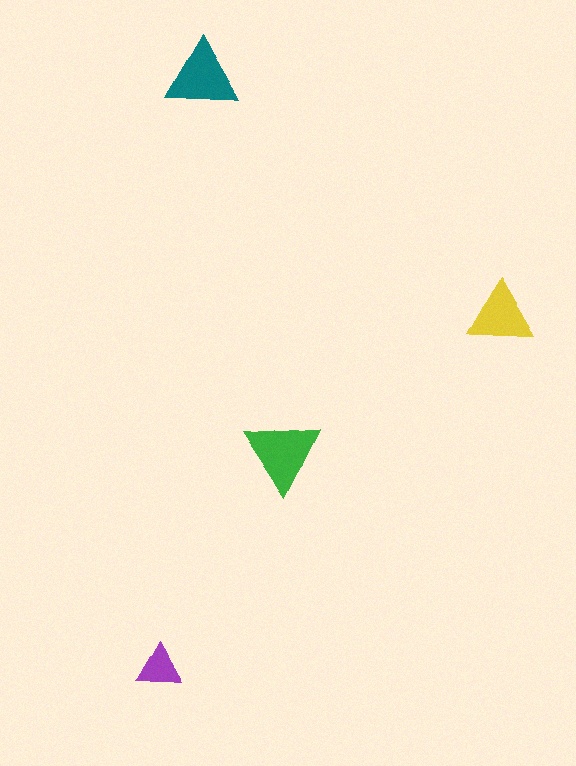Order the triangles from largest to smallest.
the green one, the teal one, the yellow one, the purple one.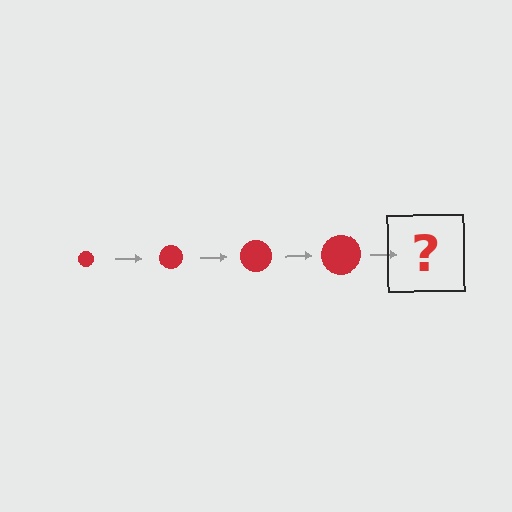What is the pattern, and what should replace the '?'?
The pattern is that the circle gets progressively larger each step. The '?' should be a red circle, larger than the previous one.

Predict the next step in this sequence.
The next step is a red circle, larger than the previous one.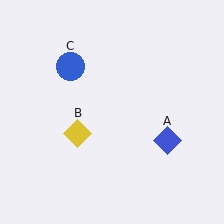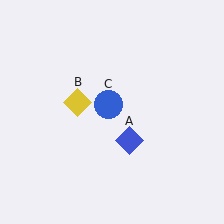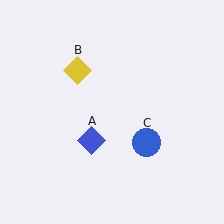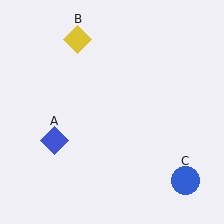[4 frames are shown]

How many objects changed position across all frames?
3 objects changed position: blue diamond (object A), yellow diamond (object B), blue circle (object C).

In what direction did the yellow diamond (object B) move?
The yellow diamond (object B) moved up.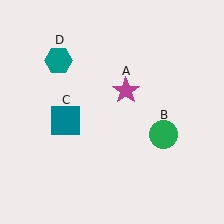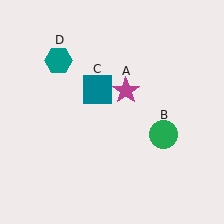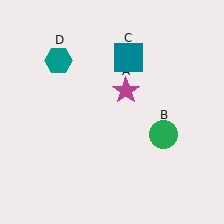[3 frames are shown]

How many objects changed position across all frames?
1 object changed position: teal square (object C).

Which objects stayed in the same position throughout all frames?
Magenta star (object A) and green circle (object B) and teal hexagon (object D) remained stationary.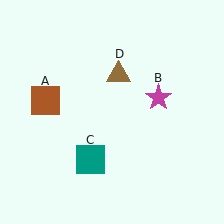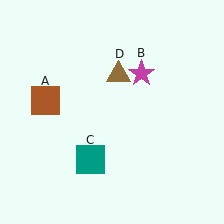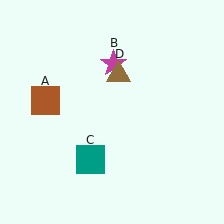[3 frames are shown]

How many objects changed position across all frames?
1 object changed position: magenta star (object B).